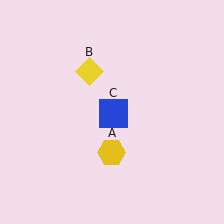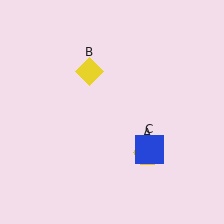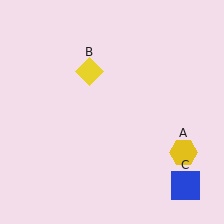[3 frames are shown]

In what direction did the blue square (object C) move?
The blue square (object C) moved down and to the right.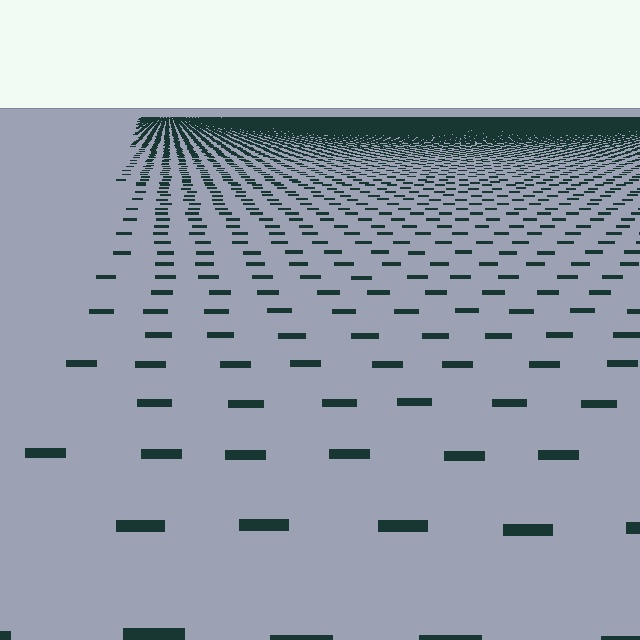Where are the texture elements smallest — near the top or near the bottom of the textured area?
Near the top.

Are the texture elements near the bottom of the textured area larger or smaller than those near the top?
Larger. Near the bottom, elements are closer to the viewer and appear at a bigger on-screen size.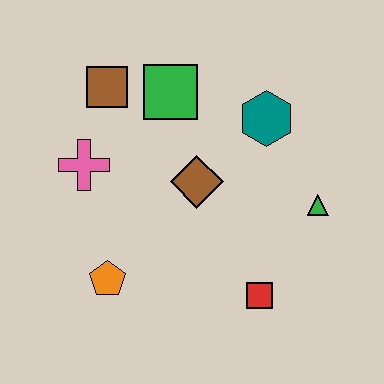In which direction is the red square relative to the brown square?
The red square is below the brown square.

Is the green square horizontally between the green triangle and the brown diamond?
No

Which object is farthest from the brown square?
The red square is farthest from the brown square.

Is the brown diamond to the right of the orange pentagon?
Yes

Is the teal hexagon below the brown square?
Yes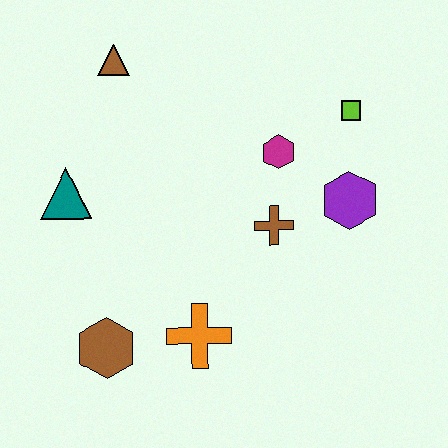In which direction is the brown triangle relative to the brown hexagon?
The brown triangle is above the brown hexagon.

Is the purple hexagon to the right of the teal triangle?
Yes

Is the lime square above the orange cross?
Yes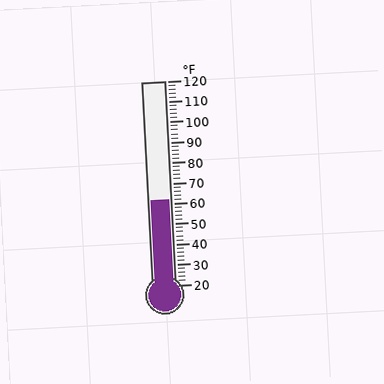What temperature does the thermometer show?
The thermometer shows approximately 62°F.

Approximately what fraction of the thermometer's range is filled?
The thermometer is filled to approximately 40% of its range.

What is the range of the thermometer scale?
The thermometer scale ranges from 20°F to 120°F.